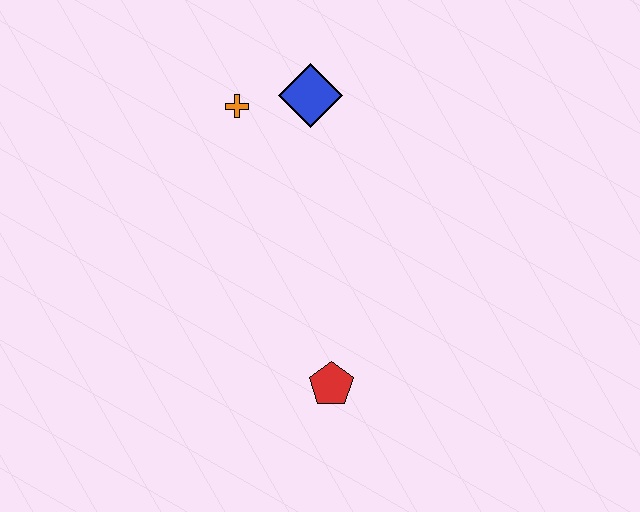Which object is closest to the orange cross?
The blue diamond is closest to the orange cross.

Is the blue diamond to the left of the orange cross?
No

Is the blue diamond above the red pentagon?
Yes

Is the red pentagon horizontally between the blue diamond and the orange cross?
No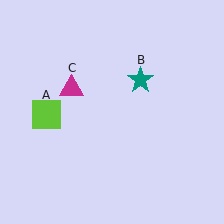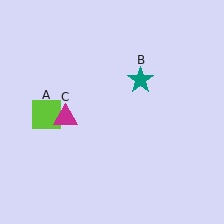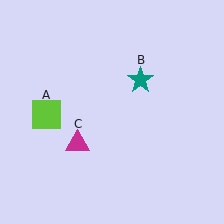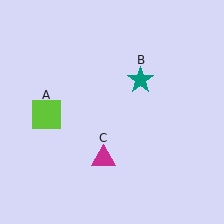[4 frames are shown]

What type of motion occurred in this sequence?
The magenta triangle (object C) rotated counterclockwise around the center of the scene.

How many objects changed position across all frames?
1 object changed position: magenta triangle (object C).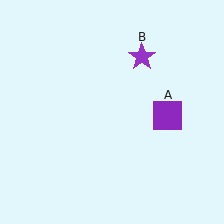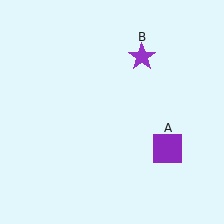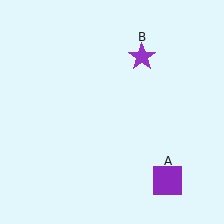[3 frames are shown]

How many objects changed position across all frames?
1 object changed position: purple square (object A).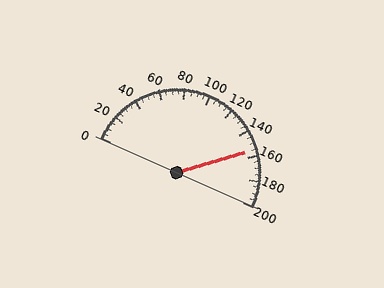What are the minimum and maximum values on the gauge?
The gauge ranges from 0 to 200.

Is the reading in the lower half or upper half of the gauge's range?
The reading is in the upper half of the range (0 to 200).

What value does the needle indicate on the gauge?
The needle indicates approximately 155.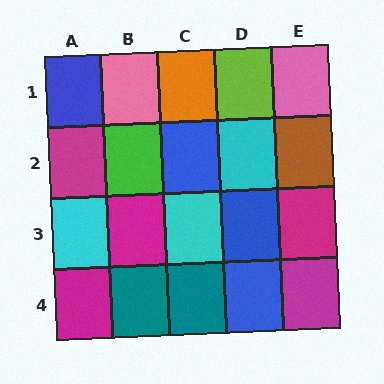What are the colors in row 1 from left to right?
Blue, pink, orange, lime, pink.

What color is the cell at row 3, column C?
Cyan.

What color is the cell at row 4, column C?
Teal.